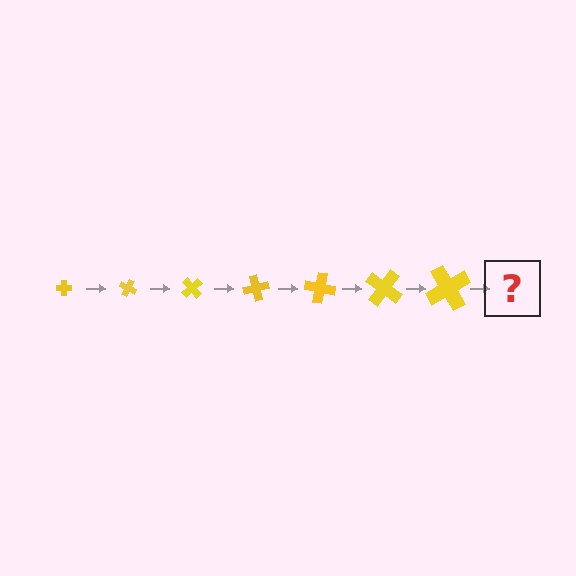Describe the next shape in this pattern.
It should be a cross, larger than the previous one and rotated 175 degrees from the start.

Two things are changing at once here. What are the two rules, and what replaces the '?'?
The two rules are that the cross grows larger each step and it rotates 25 degrees each step. The '?' should be a cross, larger than the previous one and rotated 175 degrees from the start.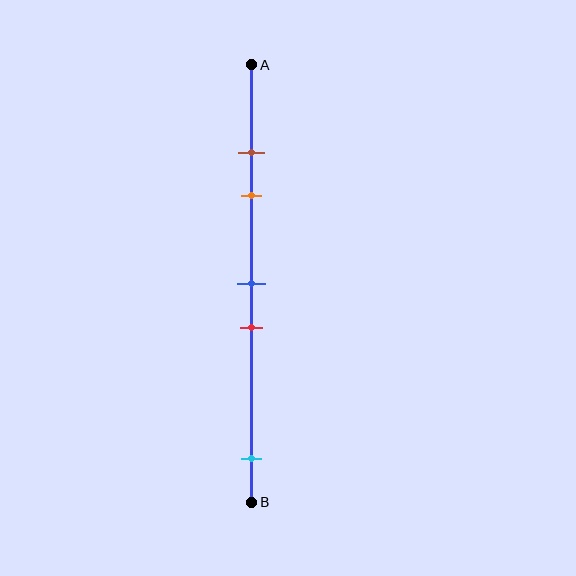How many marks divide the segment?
There are 5 marks dividing the segment.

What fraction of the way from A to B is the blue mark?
The blue mark is approximately 50% (0.5) of the way from A to B.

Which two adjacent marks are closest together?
The brown and orange marks are the closest adjacent pair.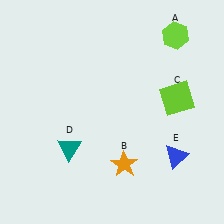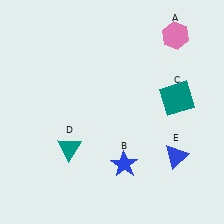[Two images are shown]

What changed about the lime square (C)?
In Image 1, C is lime. In Image 2, it changed to teal.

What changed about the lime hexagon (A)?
In Image 1, A is lime. In Image 2, it changed to pink.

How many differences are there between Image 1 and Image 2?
There are 3 differences between the two images.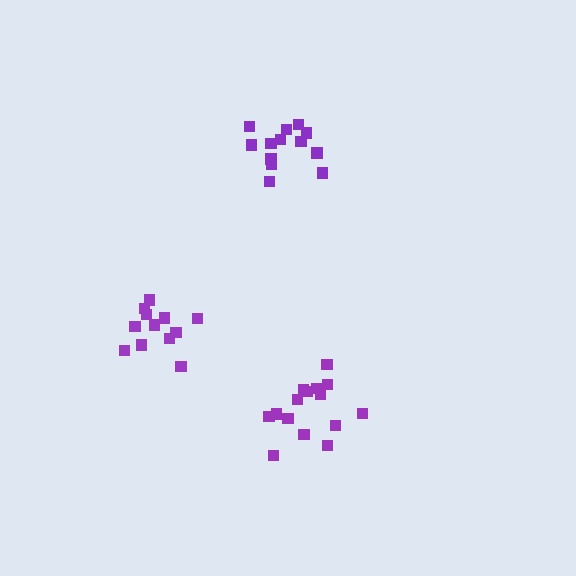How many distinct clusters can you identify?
There are 3 distinct clusters.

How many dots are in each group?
Group 1: 12 dots, Group 2: 13 dots, Group 3: 15 dots (40 total).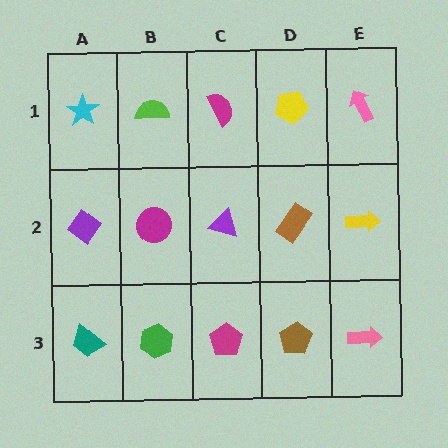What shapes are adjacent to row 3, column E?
A yellow arrow (row 2, column E), a brown pentagon (row 3, column D).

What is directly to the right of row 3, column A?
A green hexagon.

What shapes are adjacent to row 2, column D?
A yellow pentagon (row 1, column D), a brown pentagon (row 3, column D), a purple triangle (row 2, column C), a yellow arrow (row 2, column E).